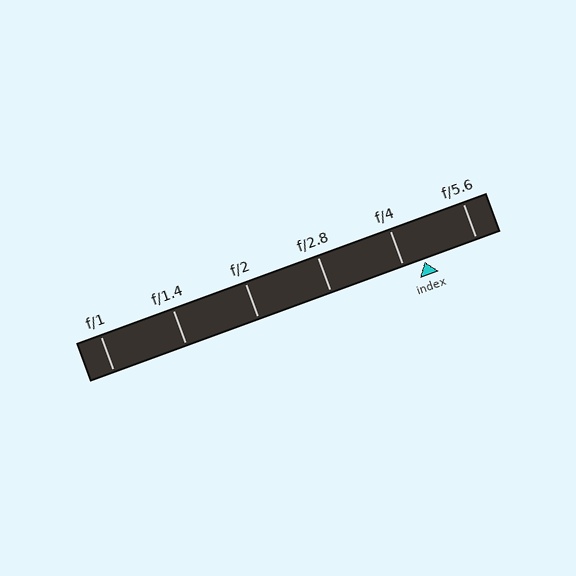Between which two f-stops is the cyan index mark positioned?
The index mark is between f/4 and f/5.6.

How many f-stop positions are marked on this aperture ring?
There are 6 f-stop positions marked.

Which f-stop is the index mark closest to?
The index mark is closest to f/4.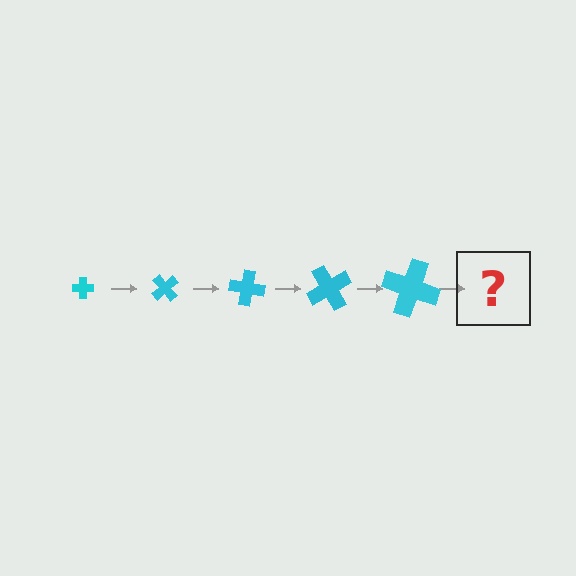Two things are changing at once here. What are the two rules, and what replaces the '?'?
The two rules are that the cross grows larger each step and it rotates 50 degrees each step. The '?' should be a cross, larger than the previous one and rotated 250 degrees from the start.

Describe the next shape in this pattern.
It should be a cross, larger than the previous one and rotated 250 degrees from the start.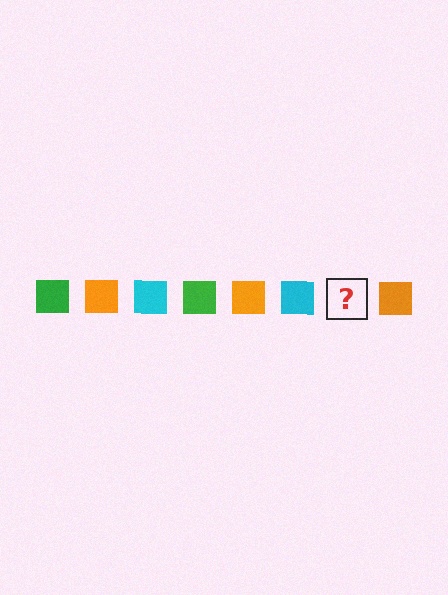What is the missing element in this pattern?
The missing element is a green square.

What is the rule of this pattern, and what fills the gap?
The rule is that the pattern cycles through green, orange, cyan squares. The gap should be filled with a green square.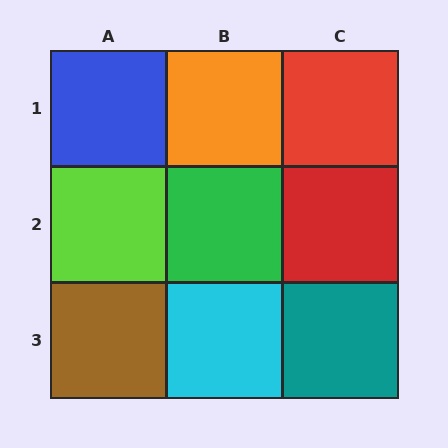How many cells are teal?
1 cell is teal.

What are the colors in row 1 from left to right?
Blue, orange, red.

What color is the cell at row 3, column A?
Brown.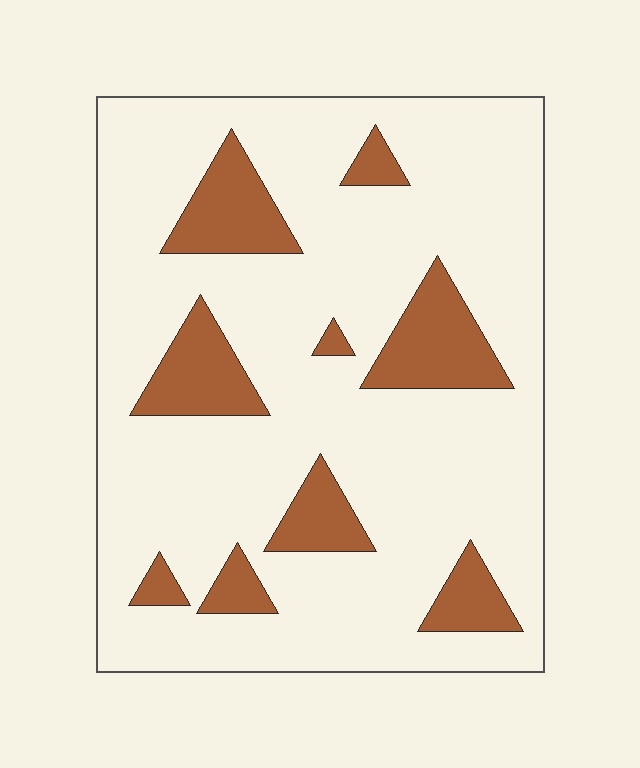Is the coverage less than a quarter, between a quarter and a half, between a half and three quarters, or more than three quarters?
Less than a quarter.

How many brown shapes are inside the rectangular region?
9.